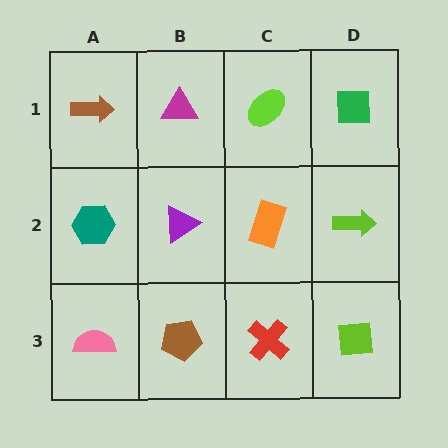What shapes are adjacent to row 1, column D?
A lime arrow (row 2, column D), a lime ellipse (row 1, column C).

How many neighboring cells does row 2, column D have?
3.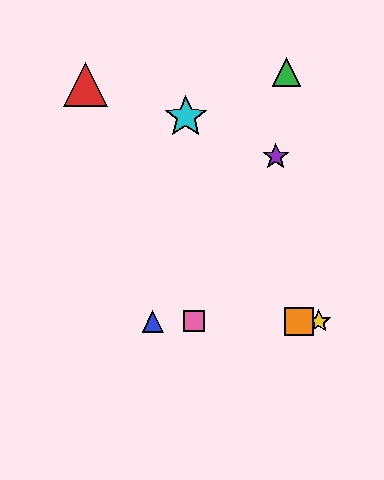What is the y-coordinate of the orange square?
The orange square is at y≈321.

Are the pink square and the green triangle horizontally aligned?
No, the pink square is at y≈321 and the green triangle is at y≈72.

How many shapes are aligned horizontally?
4 shapes (the blue triangle, the yellow star, the orange square, the pink square) are aligned horizontally.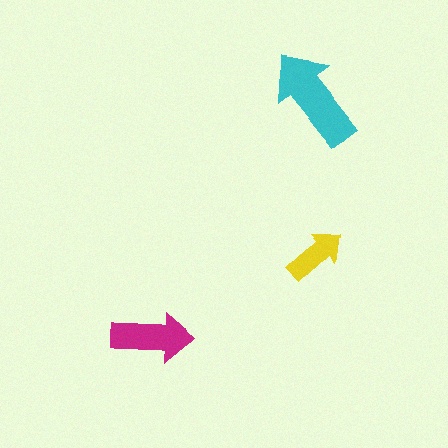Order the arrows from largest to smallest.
the cyan one, the magenta one, the yellow one.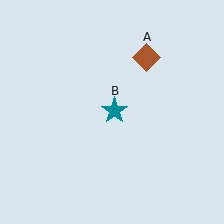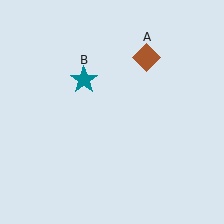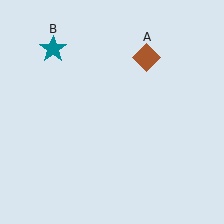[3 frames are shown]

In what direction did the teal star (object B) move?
The teal star (object B) moved up and to the left.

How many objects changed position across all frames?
1 object changed position: teal star (object B).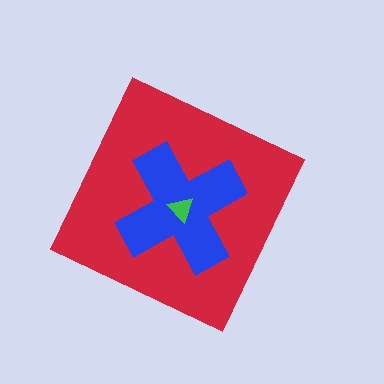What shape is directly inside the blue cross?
The green triangle.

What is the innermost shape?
The green triangle.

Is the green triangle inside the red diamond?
Yes.